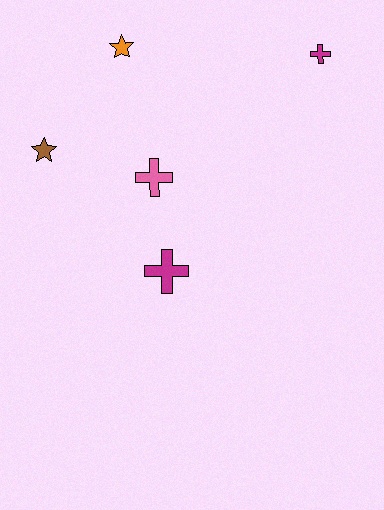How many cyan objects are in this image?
There are no cyan objects.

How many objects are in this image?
There are 5 objects.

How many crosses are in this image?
There are 3 crosses.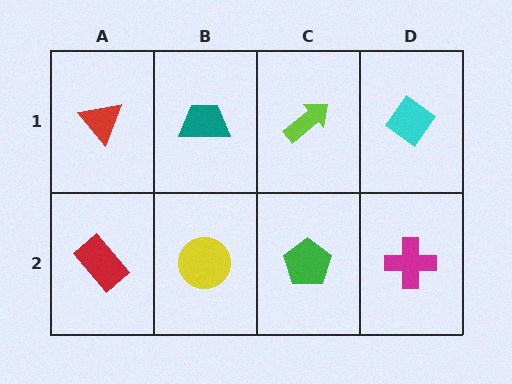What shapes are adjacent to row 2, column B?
A teal trapezoid (row 1, column B), a red rectangle (row 2, column A), a green pentagon (row 2, column C).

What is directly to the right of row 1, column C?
A cyan diamond.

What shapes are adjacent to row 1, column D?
A magenta cross (row 2, column D), a lime arrow (row 1, column C).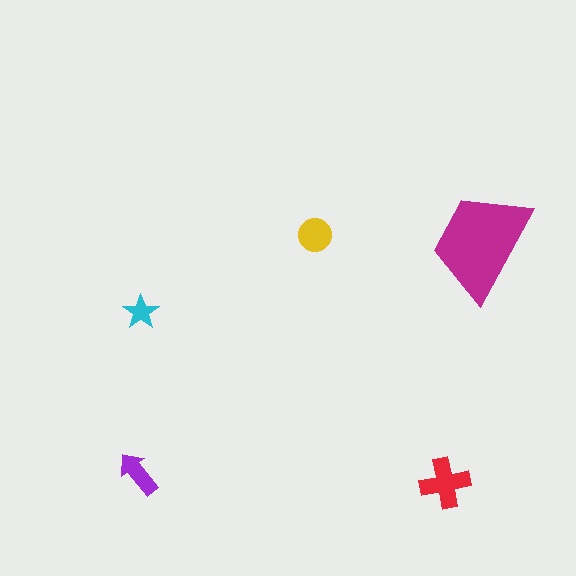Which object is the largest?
The magenta trapezoid.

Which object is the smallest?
The cyan star.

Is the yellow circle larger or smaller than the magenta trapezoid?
Smaller.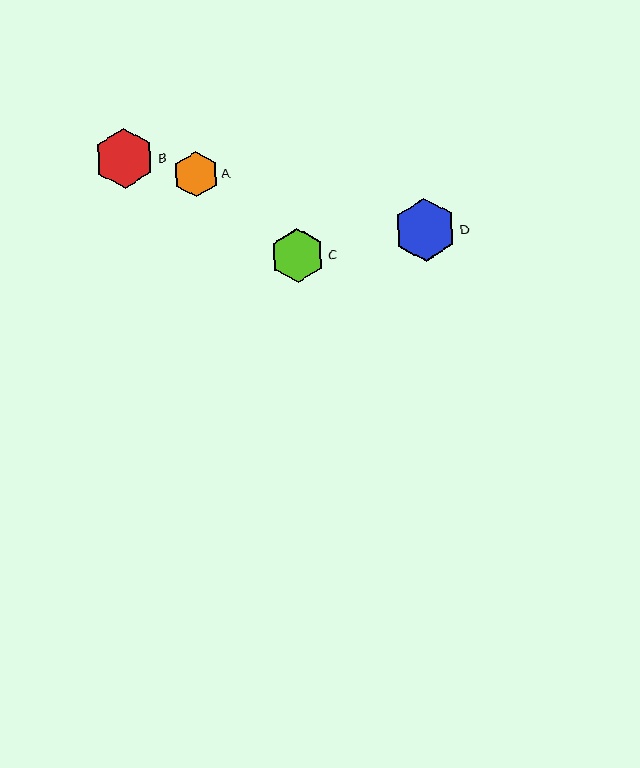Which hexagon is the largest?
Hexagon D is the largest with a size of approximately 63 pixels.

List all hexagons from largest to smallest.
From largest to smallest: D, B, C, A.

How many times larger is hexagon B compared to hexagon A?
Hexagon B is approximately 1.3 times the size of hexagon A.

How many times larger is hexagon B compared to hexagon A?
Hexagon B is approximately 1.3 times the size of hexagon A.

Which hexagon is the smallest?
Hexagon A is the smallest with a size of approximately 45 pixels.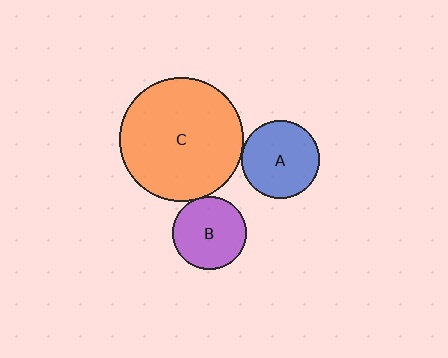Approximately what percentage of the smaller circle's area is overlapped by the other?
Approximately 5%.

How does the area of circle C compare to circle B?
Approximately 2.8 times.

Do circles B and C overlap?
Yes.